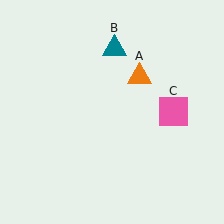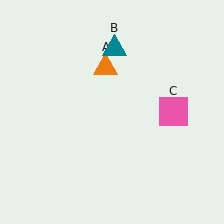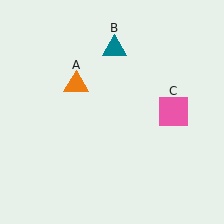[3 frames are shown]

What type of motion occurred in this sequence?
The orange triangle (object A) rotated counterclockwise around the center of the scene.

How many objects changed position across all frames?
1 object changed position: orange triangle (object A).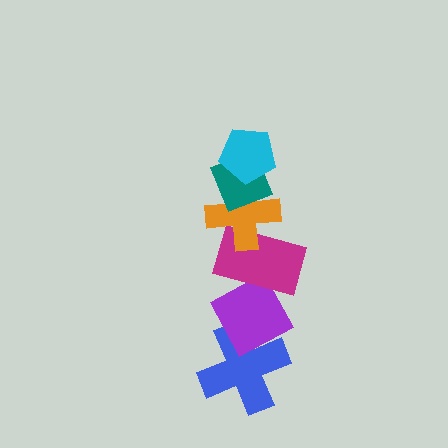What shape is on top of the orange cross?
The teal diamond is on top of the orange cross.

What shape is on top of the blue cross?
The purple diamond is on top of the blue cross.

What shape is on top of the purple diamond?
The magenta rectangle is on top of the purple diamond.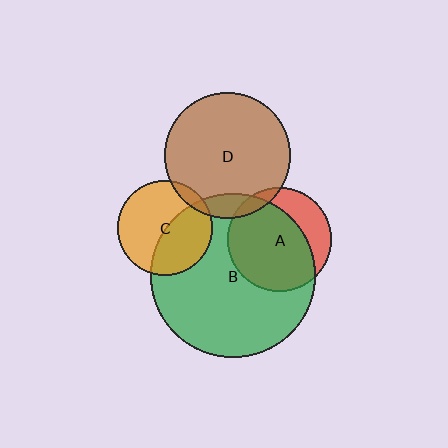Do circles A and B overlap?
Yes.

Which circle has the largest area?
Circle B (green).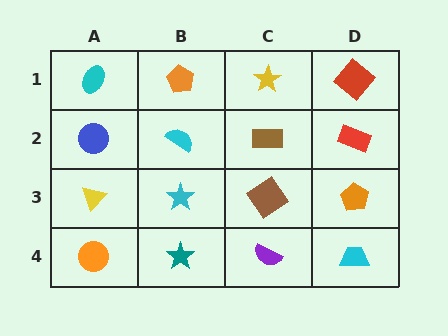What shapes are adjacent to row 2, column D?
A red diamond (row 1, column D), an orange pentagon (row 3, column D), a brown rectangle (row 2, column C).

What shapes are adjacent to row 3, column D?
A red rectangle (row 2, column D), a cyan trapezoid (row 4, column D), a brown diamond (row 3, column C).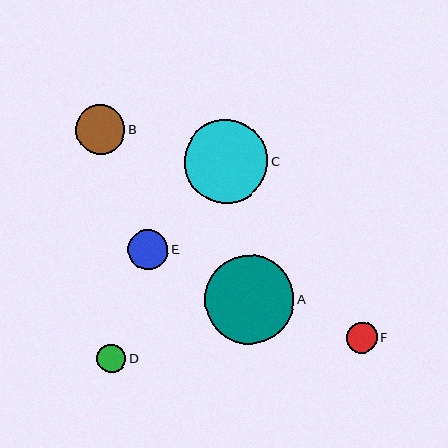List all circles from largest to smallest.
From largest to smallest: A, C, B, E, F, D.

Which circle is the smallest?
Circle D is the smallest with a size of approximately 29 pixels.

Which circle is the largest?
Circle A is the largest with a size of approximately 89 pixels.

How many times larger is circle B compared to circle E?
Circle B is approximately 1.2 times the size of circle E.